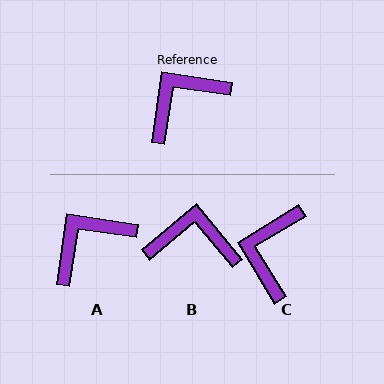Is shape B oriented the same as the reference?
No, it is off by about 42 degrees.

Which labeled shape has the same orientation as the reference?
A.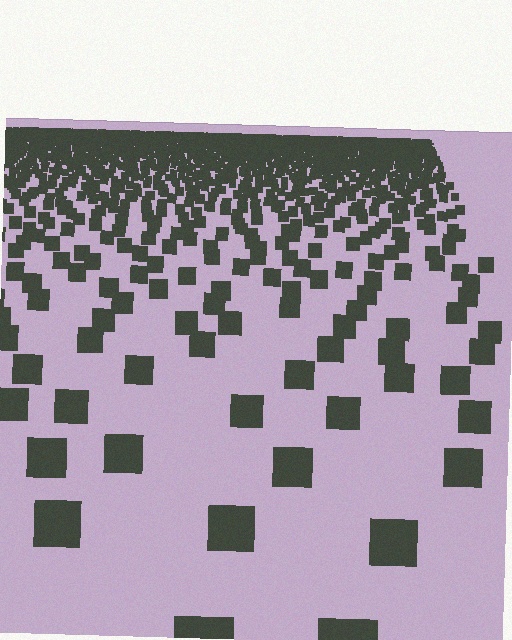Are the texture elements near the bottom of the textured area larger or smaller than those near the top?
Larger. Near the bottom, elements are closer to the viewer and appear at a bigger on-screen size.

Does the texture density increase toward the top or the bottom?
Density increases toward the top.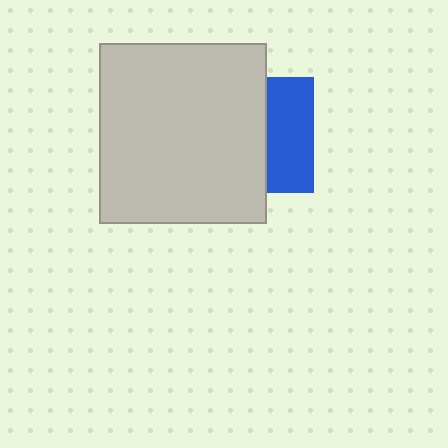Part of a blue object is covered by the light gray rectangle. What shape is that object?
It is a square.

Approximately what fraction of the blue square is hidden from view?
Roughly 60% of the blue square is hidden behind the light gray rectangle.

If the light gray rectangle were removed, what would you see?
You would see the complete blue square.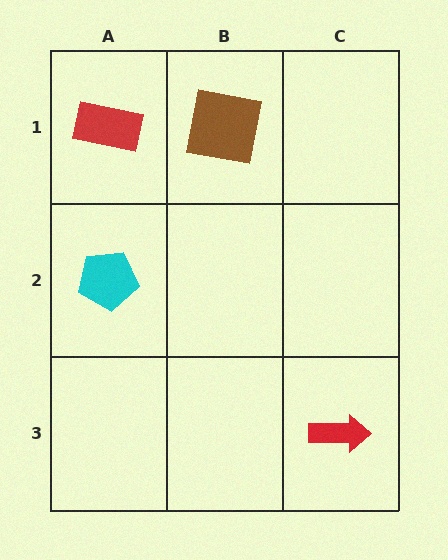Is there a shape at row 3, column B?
No, that cell is empty.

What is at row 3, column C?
A red arrow.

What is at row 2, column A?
A cyan pentagon.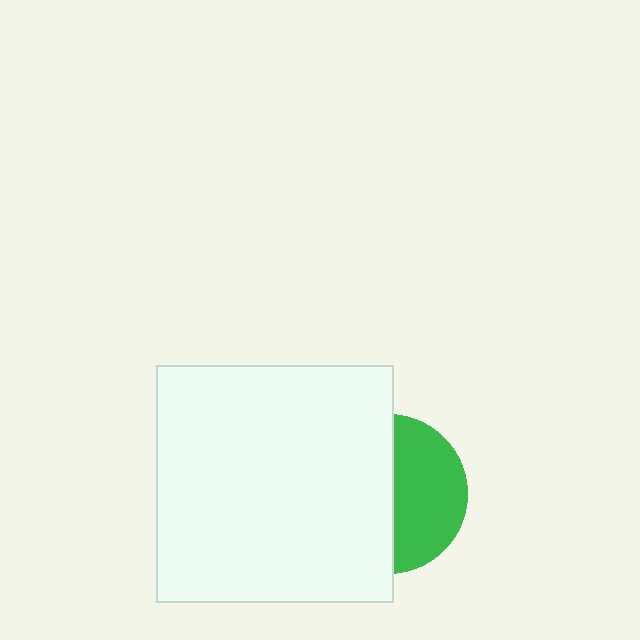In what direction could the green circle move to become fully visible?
The green circle could move right. That would shift it out from behind the white square entirely.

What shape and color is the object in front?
The object in front is a white square.